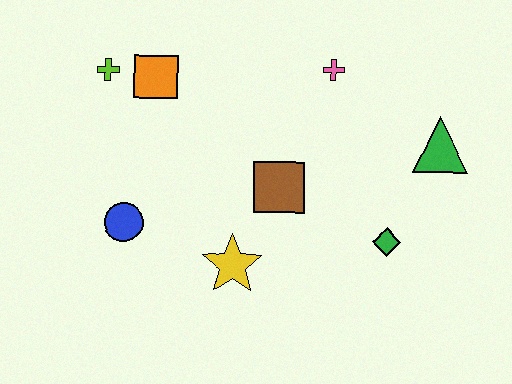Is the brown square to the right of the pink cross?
No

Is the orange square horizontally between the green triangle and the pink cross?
No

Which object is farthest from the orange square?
The green triangle is farthest from the orange square.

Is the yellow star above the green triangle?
No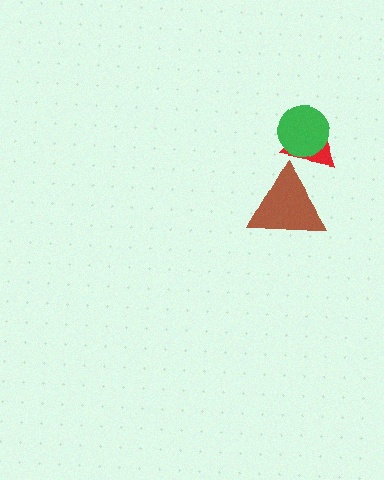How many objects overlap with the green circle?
1 object overlaps with the green circle.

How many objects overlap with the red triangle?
2 objects overlap with the red triangle.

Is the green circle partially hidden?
No, no other shape covers it.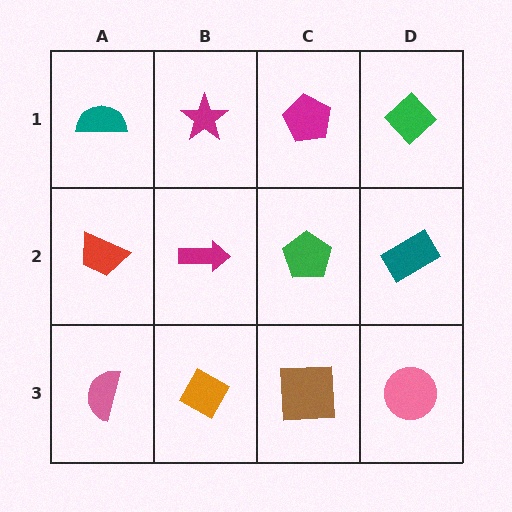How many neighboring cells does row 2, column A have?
3.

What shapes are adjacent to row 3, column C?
A green pentagon (row 2, column C), an orange diamond (row 3, column B), a pink circle (row 3, column D).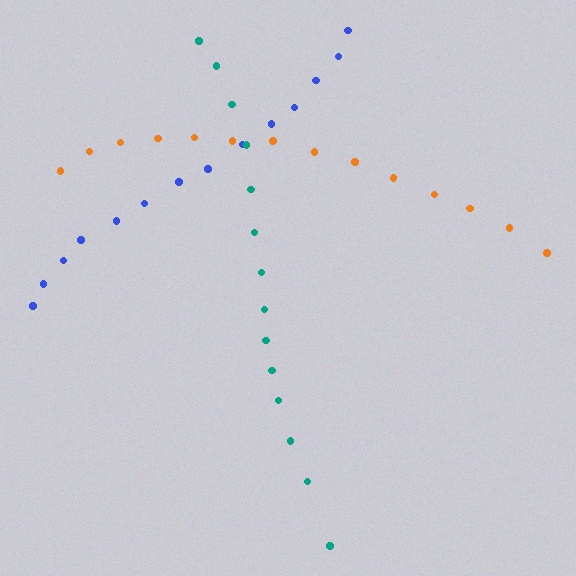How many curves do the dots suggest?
There are 3 distinct paths.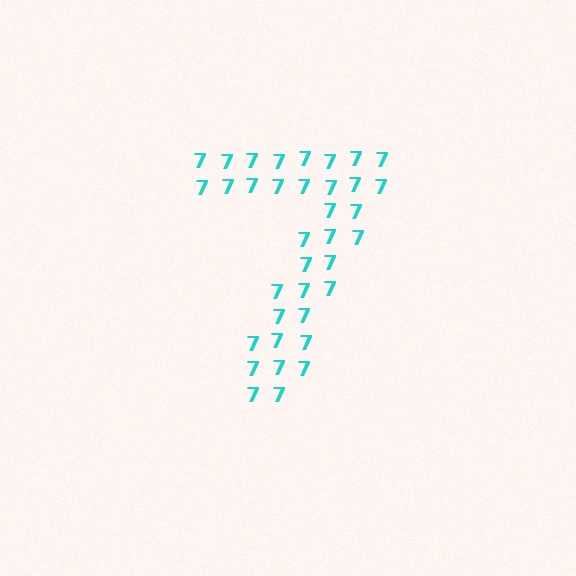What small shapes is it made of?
It is made of small digit 7's.